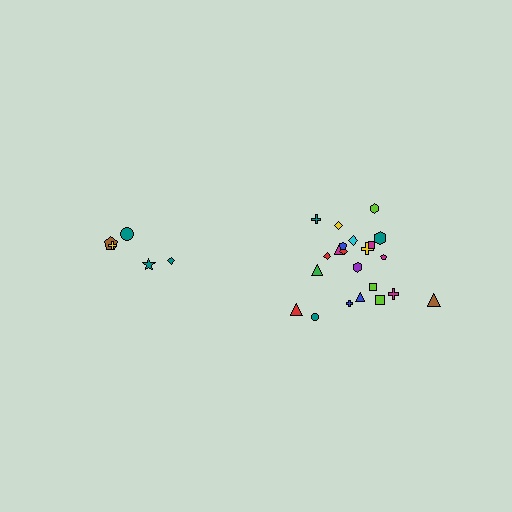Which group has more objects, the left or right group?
The right group.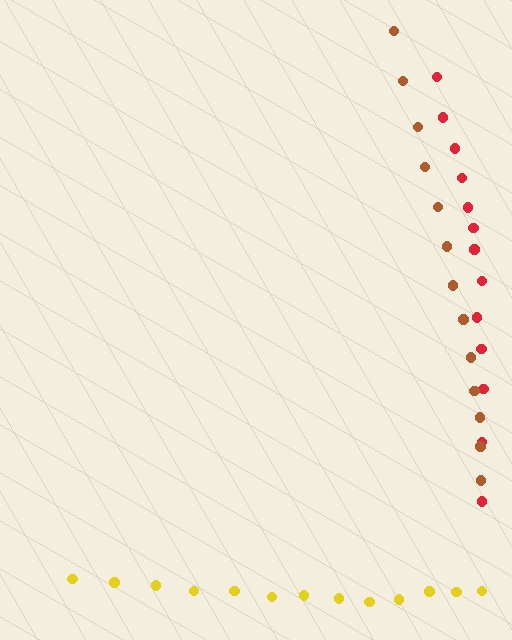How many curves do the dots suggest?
There are 3 distinct paths.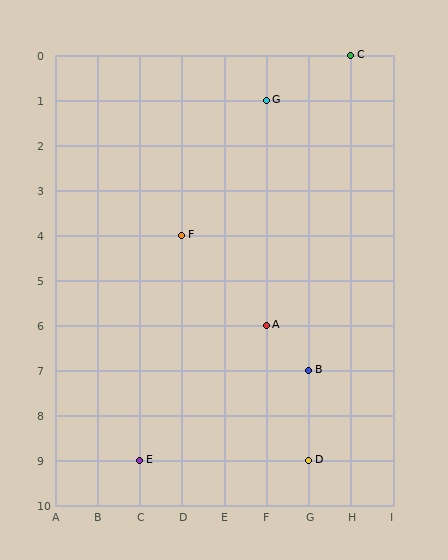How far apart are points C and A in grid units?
Points C and A are 2 columns and 6 rows apart (about 6.3 grid units diagonally).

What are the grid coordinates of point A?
Point A is at grid coordinates (F, 6).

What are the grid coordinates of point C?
Point C is at grid coordinates (H, 0).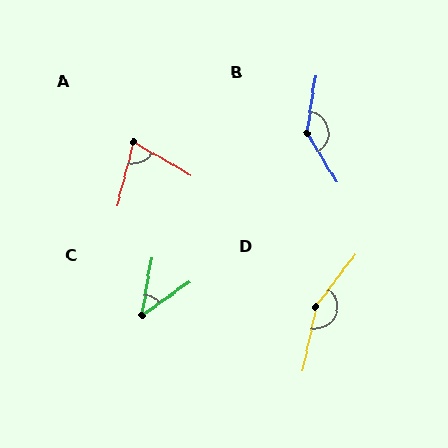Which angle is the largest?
D, at approximately 155 degrees.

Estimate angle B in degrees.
Approximately 141 degrees.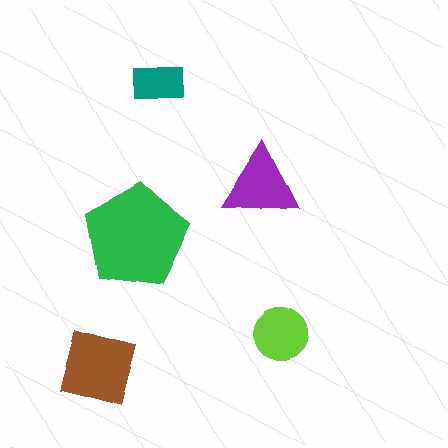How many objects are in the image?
There are 5 objects in the image.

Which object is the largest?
The green pentagon.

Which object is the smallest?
The teal rectangle.